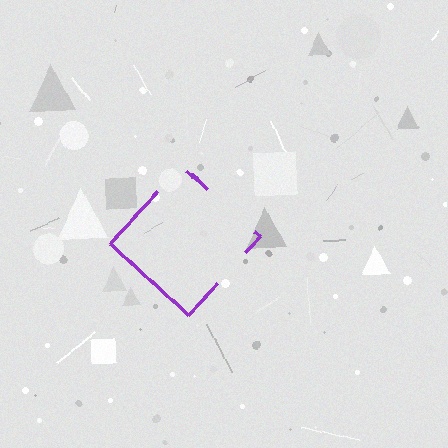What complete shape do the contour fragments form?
The contour fragments form a diamond.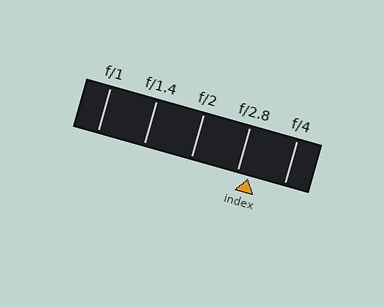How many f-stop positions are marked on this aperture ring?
There are 5 f-stop positions marked.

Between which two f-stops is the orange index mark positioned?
The index mark is between f/2.8 and f/4.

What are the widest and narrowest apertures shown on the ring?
The widest aperture shown is f/1 and the narrowest is f/4.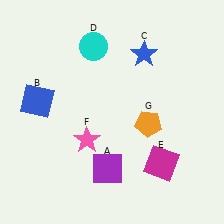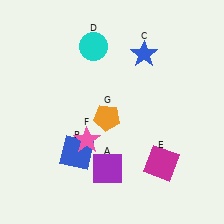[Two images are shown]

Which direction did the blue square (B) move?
The blue square (B) moved down.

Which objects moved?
The objects that moved are: the blue square (B), the orange pentagon (G).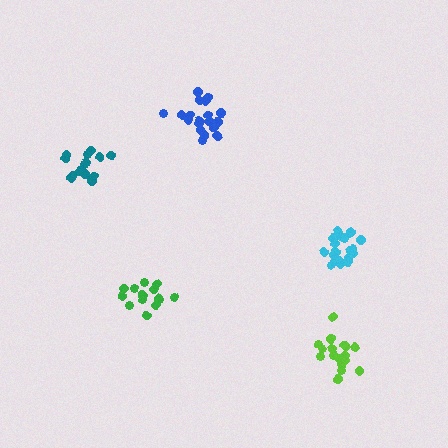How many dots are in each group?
Group 1: 20 dots, Group 2: 19 dots, Group 3: 14 dots, Group 4: 14 dots, Group 5: 17 dots (84 total).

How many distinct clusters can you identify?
There are 5 distinct clusters.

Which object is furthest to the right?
The cyan cluster is rightmost.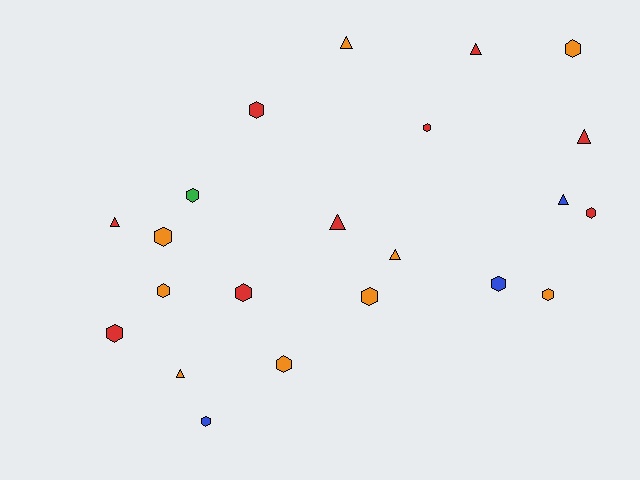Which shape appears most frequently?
Hexagon, with 14 objects.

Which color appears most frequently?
Red, with 9 objects.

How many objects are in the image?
There are 22 objects.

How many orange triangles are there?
There are 3 orange triangles.